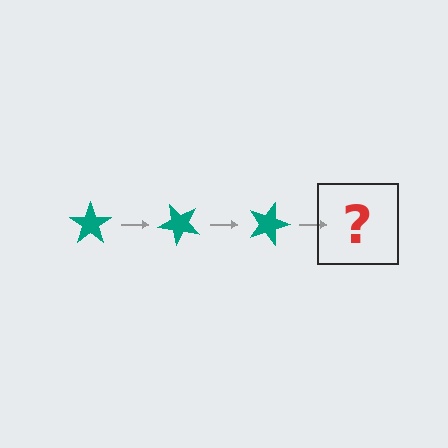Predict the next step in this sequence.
The next step is a teal star rotated 135 degrees.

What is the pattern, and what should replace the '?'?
The pattern is that the star rotates 45 degrees each step. The '?' should be a teal star rotated 135 degrees.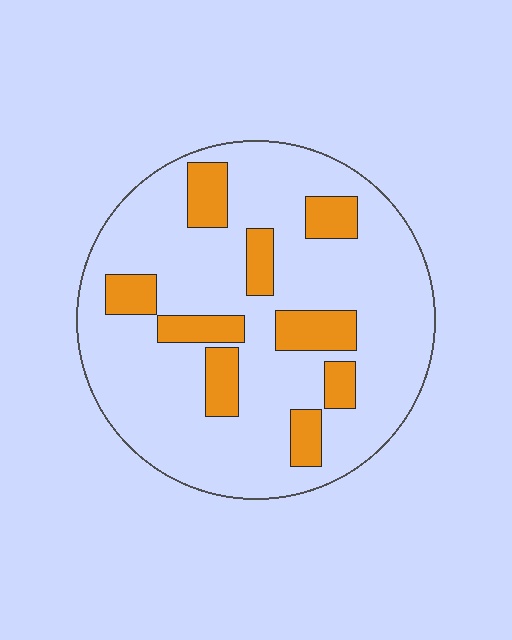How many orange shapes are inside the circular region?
9.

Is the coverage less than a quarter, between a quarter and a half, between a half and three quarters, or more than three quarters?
Less than a quarter.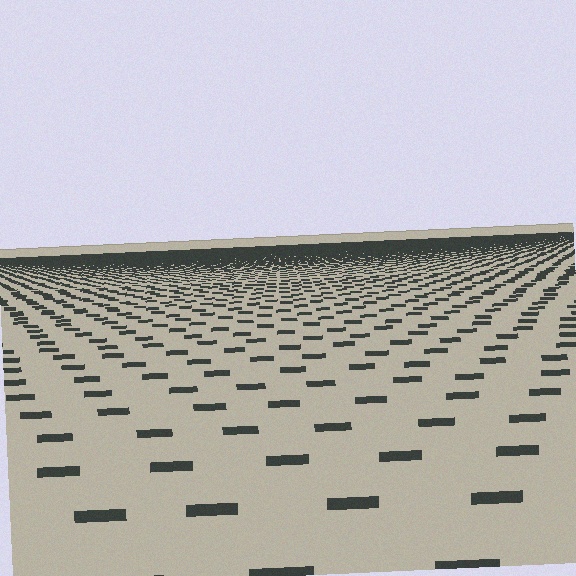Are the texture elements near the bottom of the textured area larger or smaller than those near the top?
Larger. Near the bottom, elements are closer to the viewer and appear at a bigger on-screen size.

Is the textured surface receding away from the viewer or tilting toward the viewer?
The surface is receding away from the viewer. Texture elements get smaller and denser toward the top.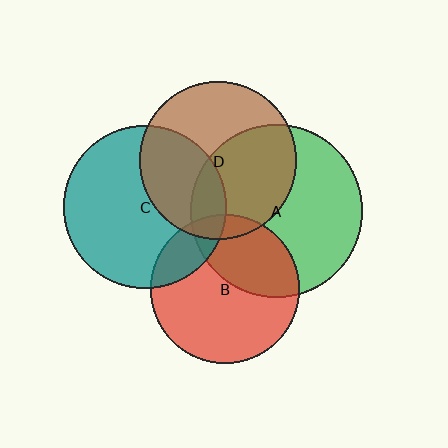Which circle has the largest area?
Circle A (green).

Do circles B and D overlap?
Yes.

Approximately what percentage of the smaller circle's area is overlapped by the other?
Approximately 10%.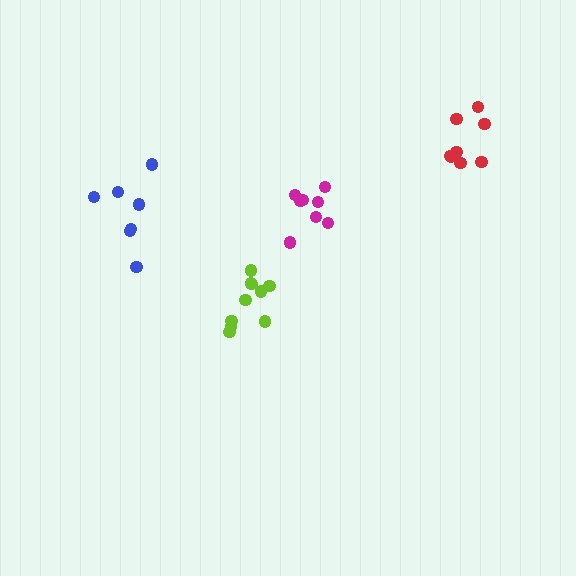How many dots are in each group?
Group 1: 10 dots, Group 2: 8 dots, Group 3: 7 dots, Group 4: 8 dots (33 total).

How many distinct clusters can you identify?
There are 4 distinct clusters.